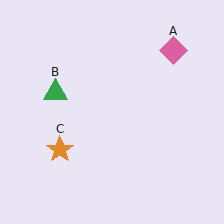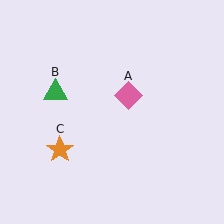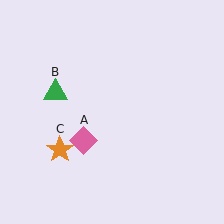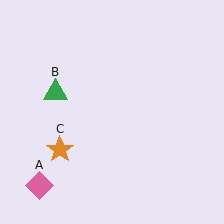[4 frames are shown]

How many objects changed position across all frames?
1 object changed position: pink diamond (object A).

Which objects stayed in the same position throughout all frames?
Green triangle (object B) and orange star (object C) remained stationary.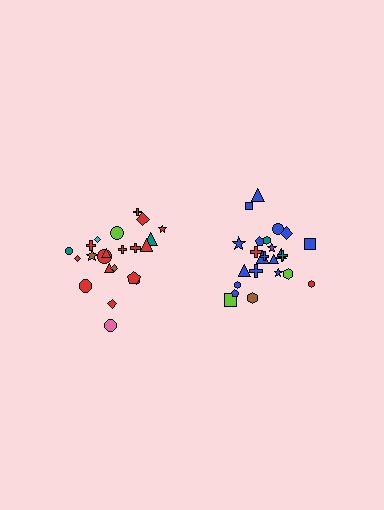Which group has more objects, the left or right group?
The right group.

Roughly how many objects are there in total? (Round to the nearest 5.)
Roughly 45 objects in total.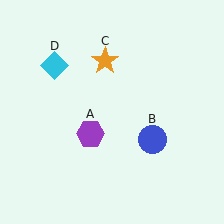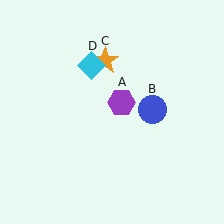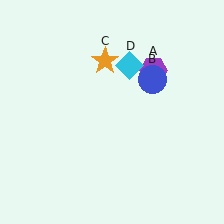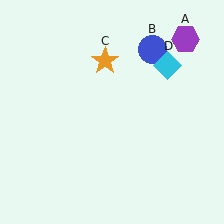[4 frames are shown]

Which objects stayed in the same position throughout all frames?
Orange star (object C) remained stationary.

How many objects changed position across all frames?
3 objects changed position: purple hexagon (object A), blue circle (object B), cyan diamond (object D).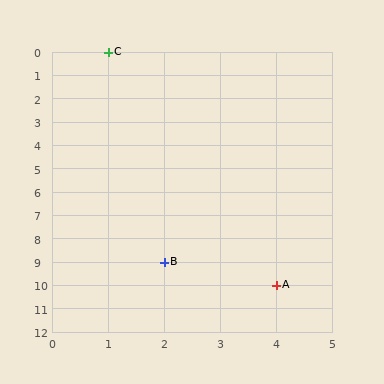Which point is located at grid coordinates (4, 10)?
Point A is at (4, 10).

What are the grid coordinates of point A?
Point A is at grid coordinates (4, 10).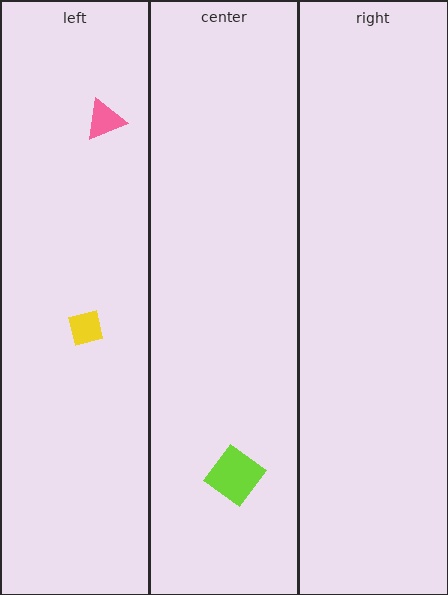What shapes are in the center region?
The lime diamond.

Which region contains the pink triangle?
The left region.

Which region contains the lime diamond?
The center region.